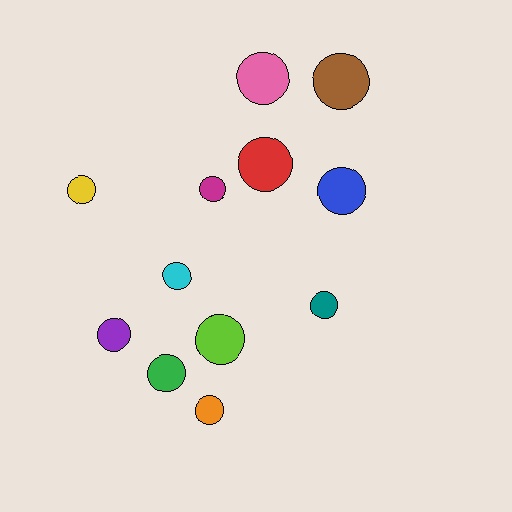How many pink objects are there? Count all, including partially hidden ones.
There is 1 pink object.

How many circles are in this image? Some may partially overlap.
There are 12 circles.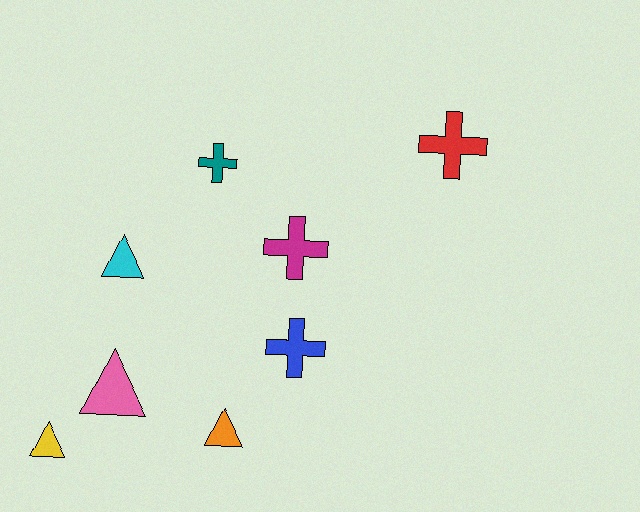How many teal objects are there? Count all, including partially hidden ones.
There is 1 teal object.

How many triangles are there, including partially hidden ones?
There are 4 triangles.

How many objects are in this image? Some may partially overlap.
There are 8 objects.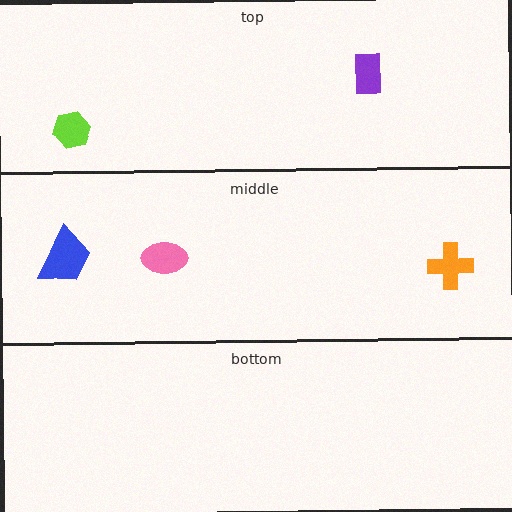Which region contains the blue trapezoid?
The middle region.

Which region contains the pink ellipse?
The middle region.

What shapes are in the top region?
The lime hexagon, the purple rectangle.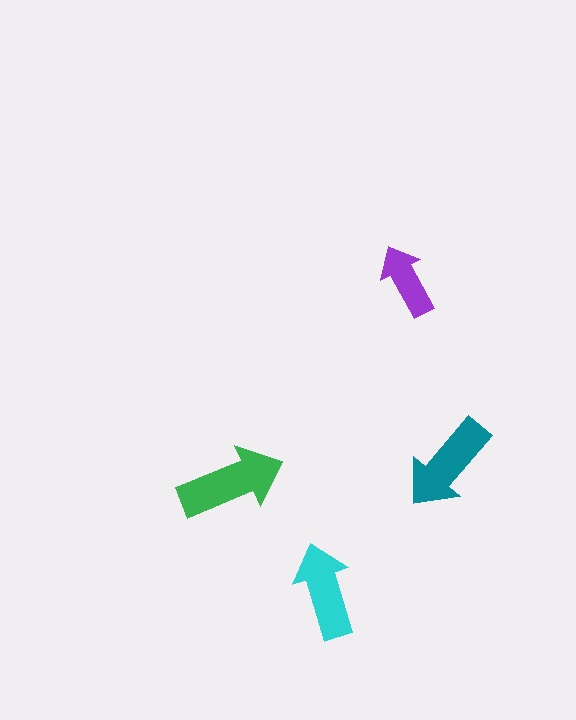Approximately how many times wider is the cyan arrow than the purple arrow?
About 1.5 times wider.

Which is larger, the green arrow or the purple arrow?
The green one.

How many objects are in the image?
There are 4 objects in the image.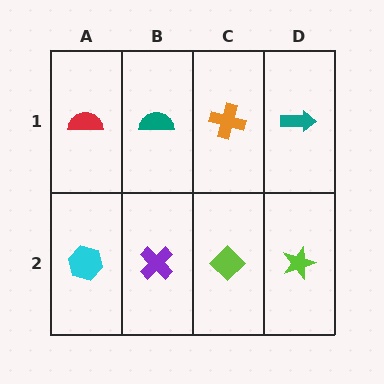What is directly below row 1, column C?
A lime diamond.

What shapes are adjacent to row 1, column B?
A purple cross (row 2, column B), a red semicircle (row 1, column A), an orange cross (row 1, column C).